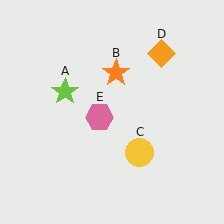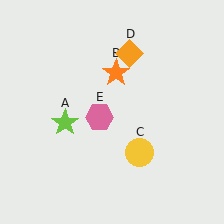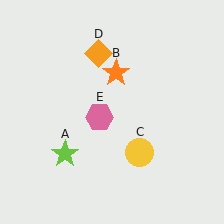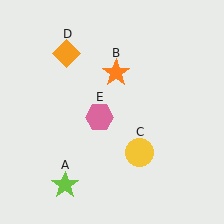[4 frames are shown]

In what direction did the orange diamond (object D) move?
The orange diamond (object D) moved left.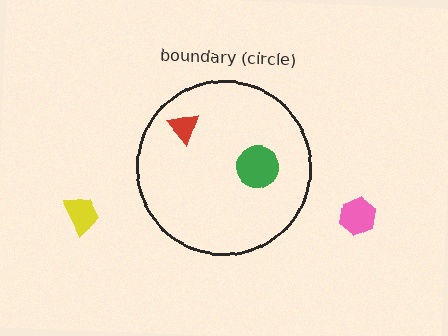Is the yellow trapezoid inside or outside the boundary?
Outside.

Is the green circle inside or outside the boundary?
Inside.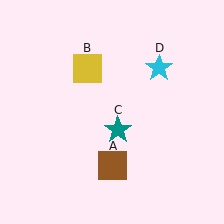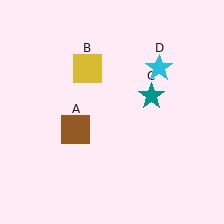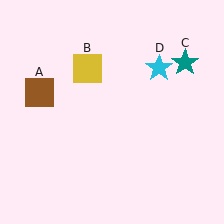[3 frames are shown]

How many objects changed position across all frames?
2 objects changed position: brown square (object A), teal star (object C).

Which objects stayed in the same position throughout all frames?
Yellow square (object B) and cyan star (object D) remained stationary.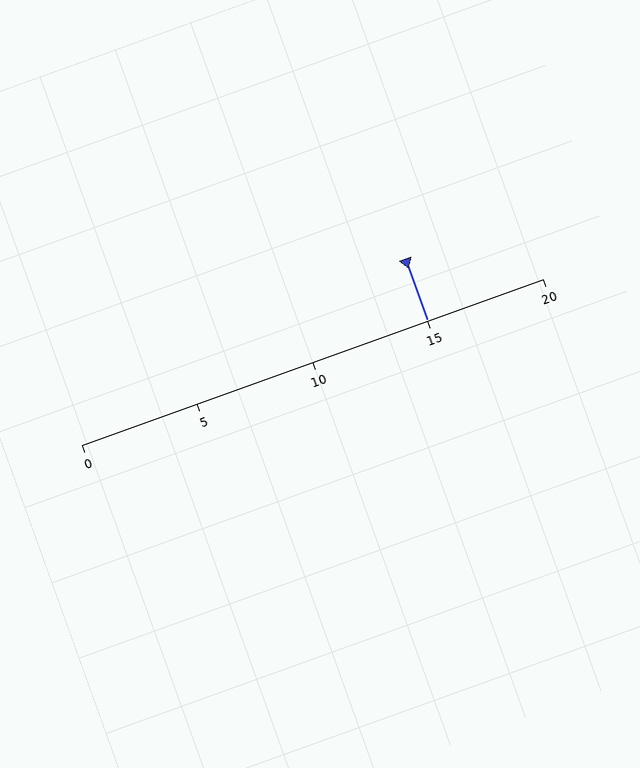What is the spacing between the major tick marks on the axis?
The major ticks are spaced 5 apart.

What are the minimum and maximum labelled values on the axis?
The axis runs from 0 to 20.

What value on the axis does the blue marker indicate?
The marker indicates approximately 15.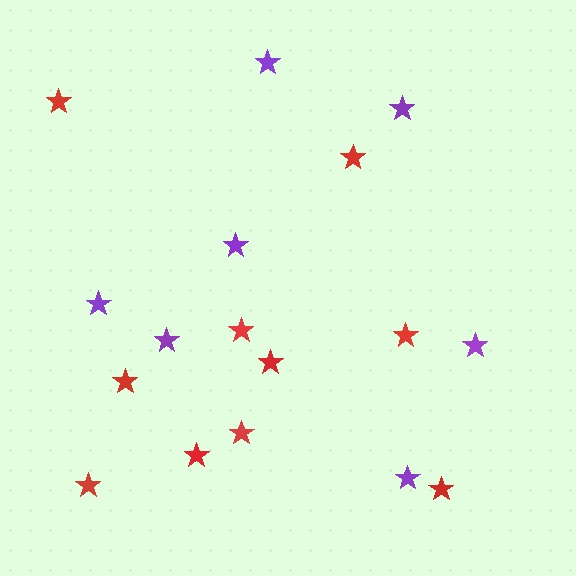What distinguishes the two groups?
There are 2 groups: one group of purple stars (7) and one group of red stars (10).